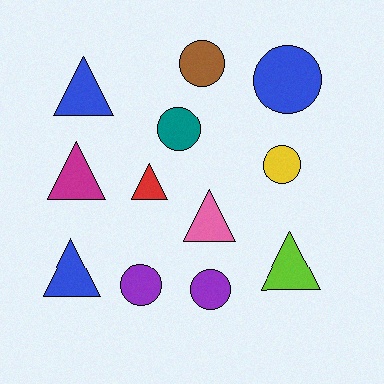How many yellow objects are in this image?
There is 1 yellow object.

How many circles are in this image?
There are 6 circles.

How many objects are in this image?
There are 12 objects.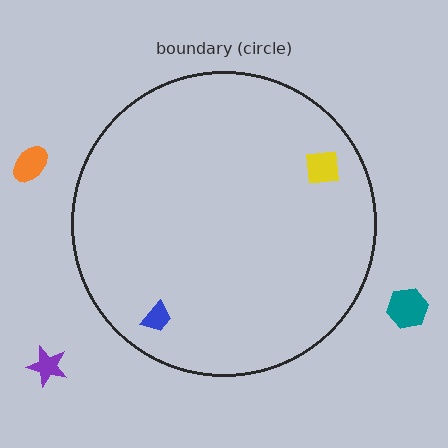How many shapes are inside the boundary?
2 inside, 3 outside.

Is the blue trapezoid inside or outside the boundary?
Inside.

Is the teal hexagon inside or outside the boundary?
Outside.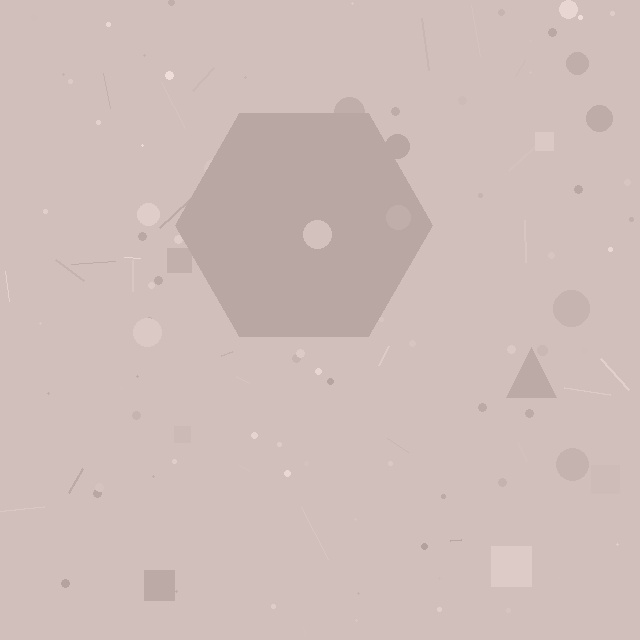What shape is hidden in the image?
A hexagon is hidden in the image.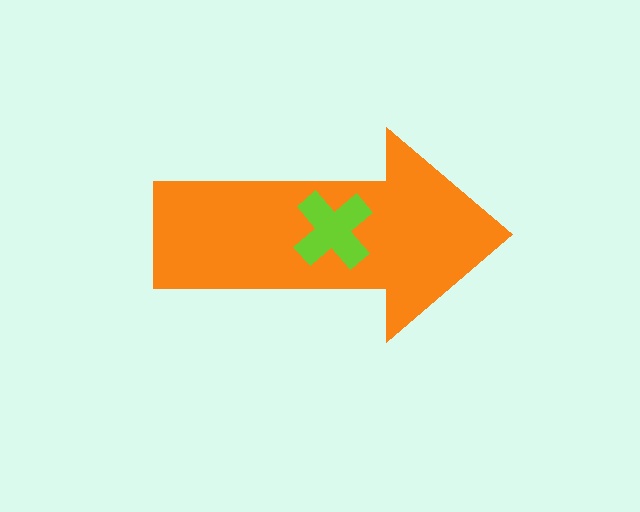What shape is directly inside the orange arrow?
The lime cross.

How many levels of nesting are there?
2.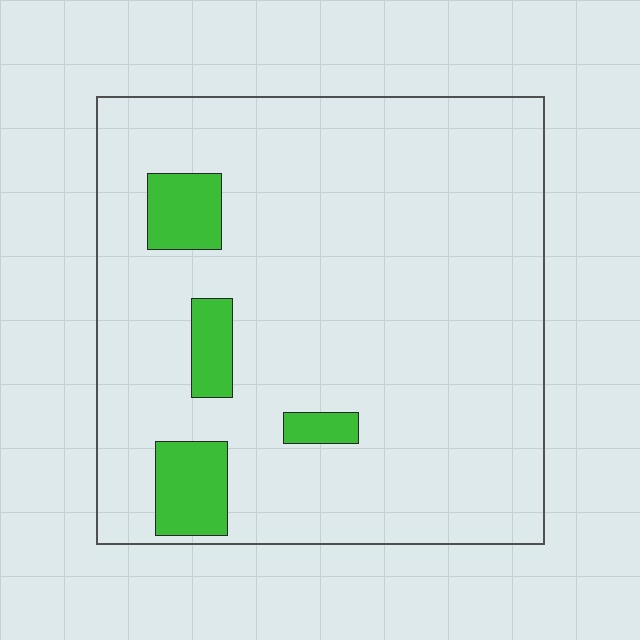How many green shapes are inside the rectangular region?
4.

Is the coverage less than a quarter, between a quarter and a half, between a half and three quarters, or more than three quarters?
Less than a quarter.